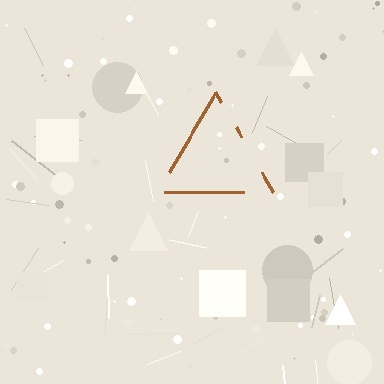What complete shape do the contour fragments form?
The contour fragments form a triangle.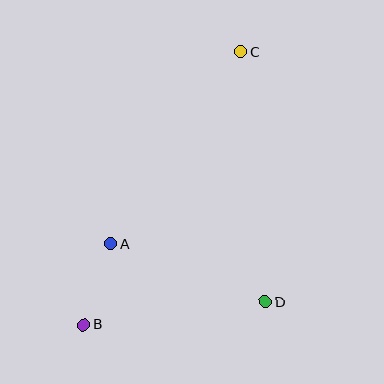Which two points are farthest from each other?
Points B and C are farthest from each other.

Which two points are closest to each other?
Points A and B are closest to each other.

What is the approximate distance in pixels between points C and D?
The distance between C and D is approximately 250 pixels.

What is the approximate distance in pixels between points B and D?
The distance between B and D is approximately 183 pixels.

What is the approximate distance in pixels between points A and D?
The distance between A and D is approximately 165 pixels.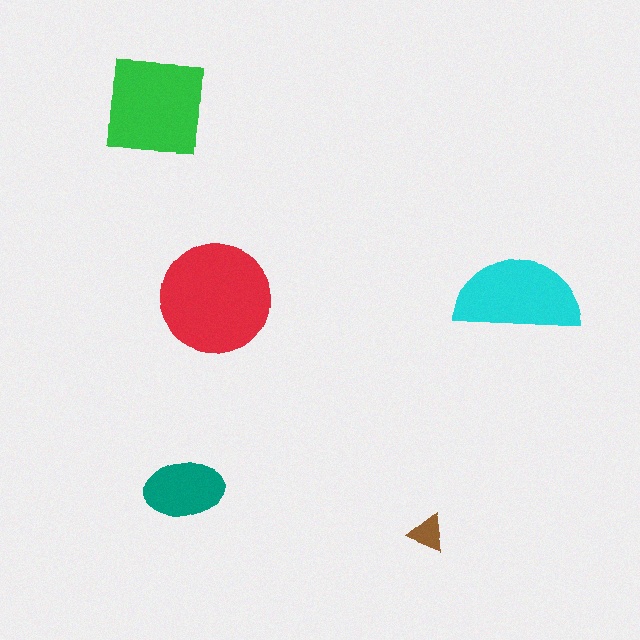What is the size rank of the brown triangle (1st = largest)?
5th.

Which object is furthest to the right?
The cyan semicircle is rightmost.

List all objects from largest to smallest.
The red circle, the green square, the cyan semicircle, the teal ellipse, the brown triangle.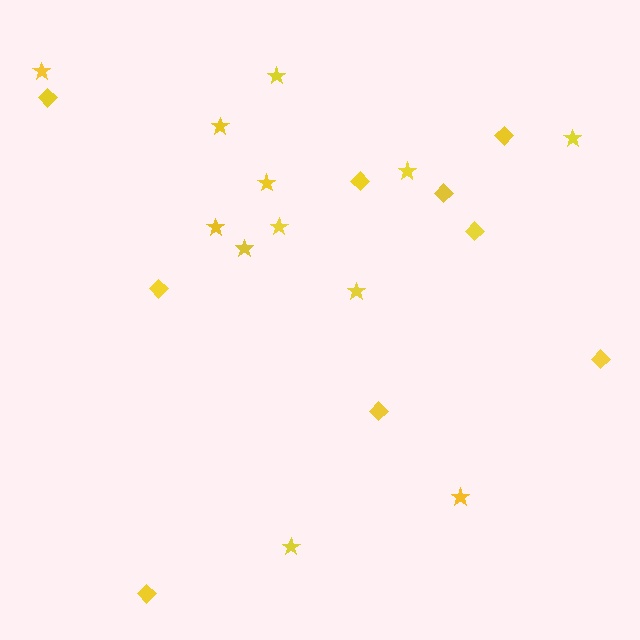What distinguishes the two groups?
There are 2 groups: one group of stars (12) and one group of diamonds (9).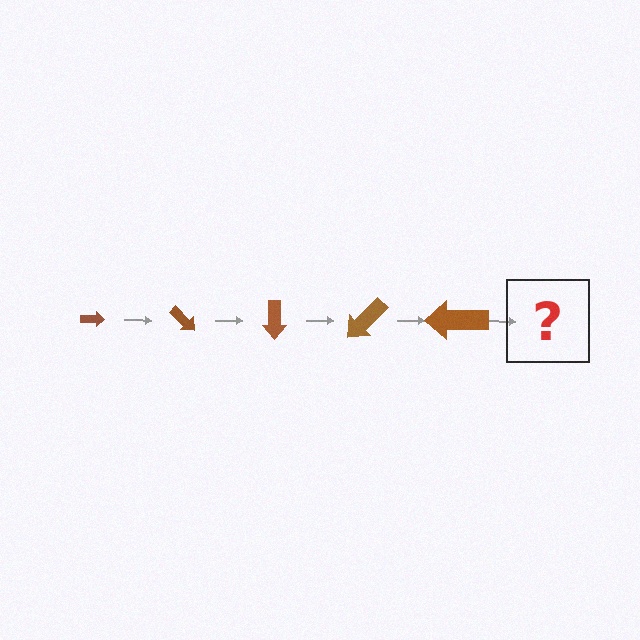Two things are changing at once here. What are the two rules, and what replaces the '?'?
The two rules are that the arrow grows larger each step and it rotates 45 degrees each step. The '?' should be an arrow, larger than the previous one and rotated 225 degrees from the start.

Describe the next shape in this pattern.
It should be an arrow, larger than the previous one and rotated 225 degrees from the start.